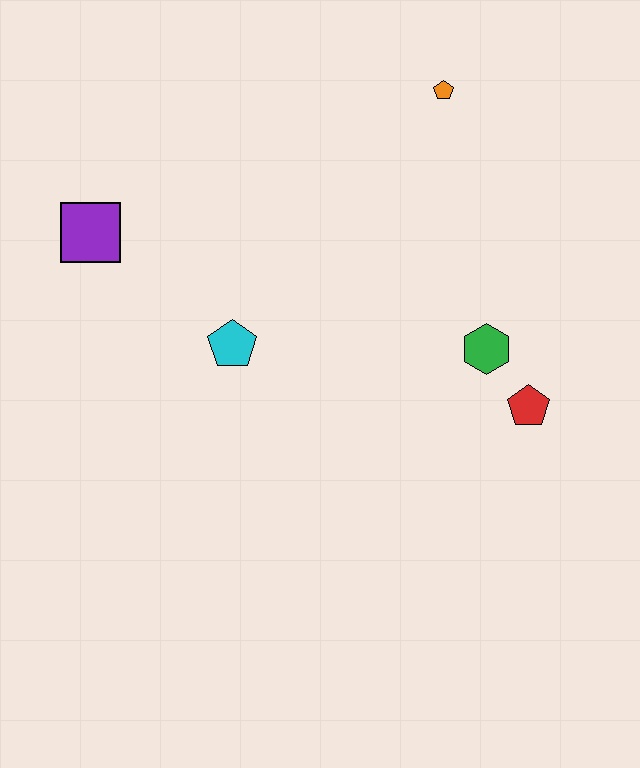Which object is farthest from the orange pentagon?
The purple square is farthest from the orange pentagon.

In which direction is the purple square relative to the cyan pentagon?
The purple square is to the left of the cyan pentagon.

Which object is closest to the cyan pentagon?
The purple square is closest to the cyan pentagon.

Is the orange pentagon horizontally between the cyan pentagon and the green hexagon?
Yes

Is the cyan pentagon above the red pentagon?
Yes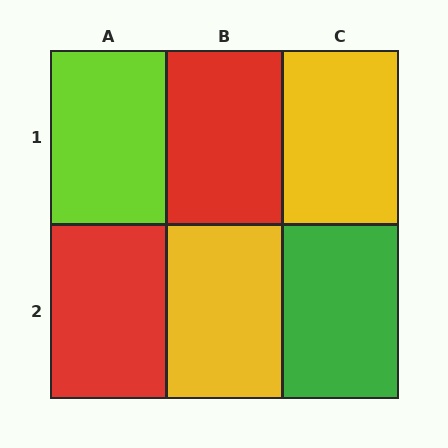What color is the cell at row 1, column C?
Yellow.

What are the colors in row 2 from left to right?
Red, yellow, green.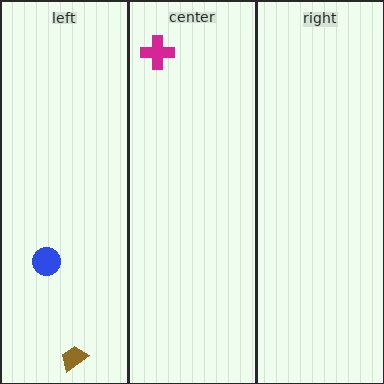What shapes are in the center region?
The magenta cross.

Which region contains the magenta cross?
The center region.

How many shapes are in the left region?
2.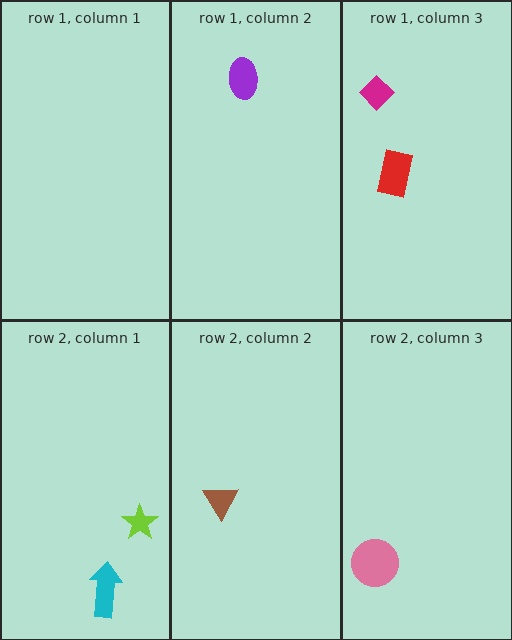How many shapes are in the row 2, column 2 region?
1.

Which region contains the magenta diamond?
The row 1, column 3 region.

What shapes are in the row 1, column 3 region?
The red rectangle, the magenta diamond.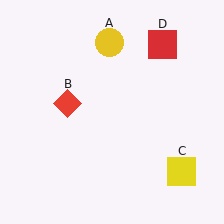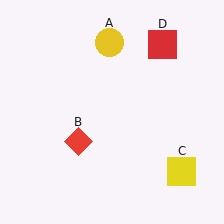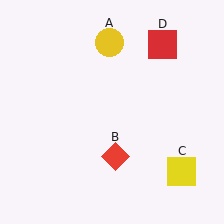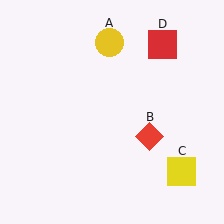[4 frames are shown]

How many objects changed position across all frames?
1 object changed position: red diamond (object B).